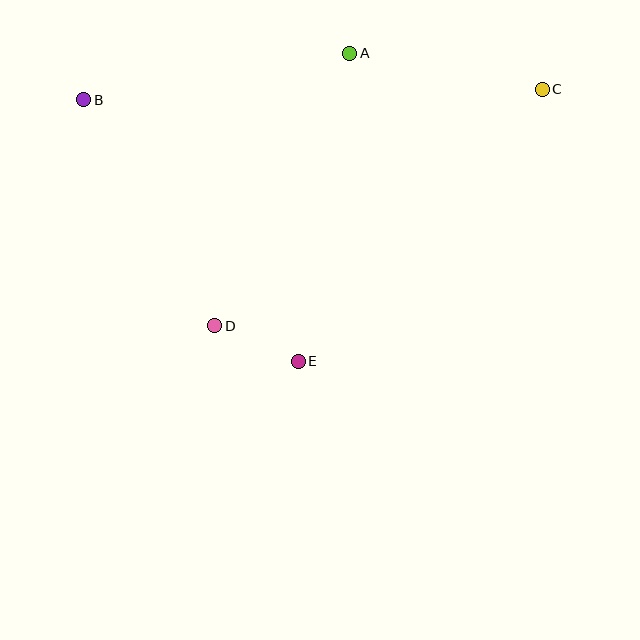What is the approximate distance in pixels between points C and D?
The distance between C and D is approximately 404 pixels.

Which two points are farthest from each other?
Points B and C are farthest from each other.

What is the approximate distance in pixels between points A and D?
The distance between A and D is approximately 304 pixels.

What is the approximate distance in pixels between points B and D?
The distance between B and D is approximately 261 pixels.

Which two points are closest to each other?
Points D and E are closest to each other.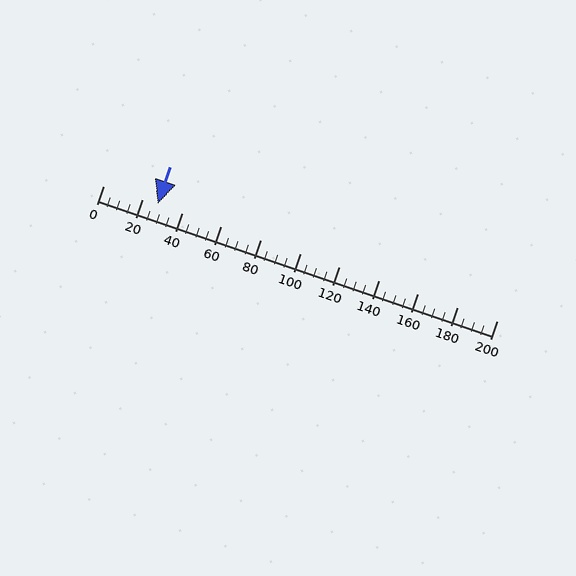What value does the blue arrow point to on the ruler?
The blue arrow points to approximately 28.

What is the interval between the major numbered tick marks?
The major tick marks are spaced 20 units apart.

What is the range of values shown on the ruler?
The ruler shows values from 0 to 200.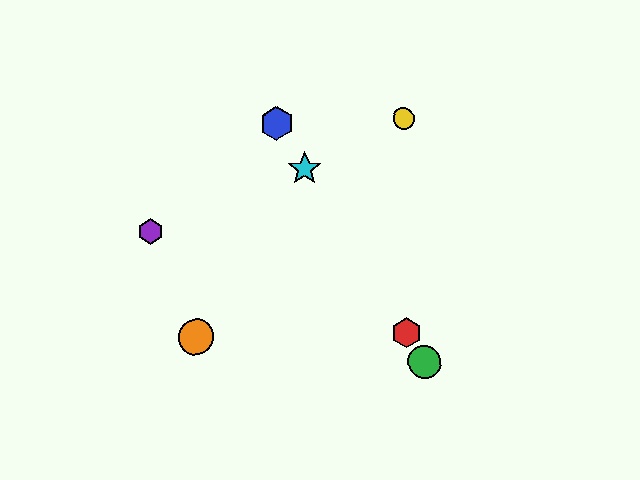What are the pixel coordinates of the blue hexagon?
The blue hexagon is at (276, 123).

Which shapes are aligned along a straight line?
The red hexagon, the blue hexagon, the green circle, the cyan star are aligned along a straight line.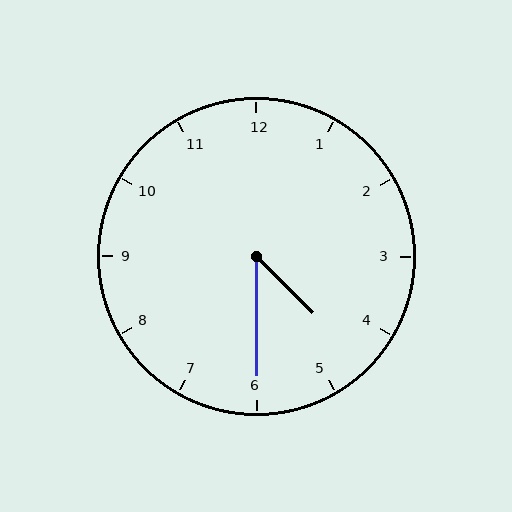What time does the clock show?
4:30.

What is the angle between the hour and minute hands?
Approximately 45 degrees.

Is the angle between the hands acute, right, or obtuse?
It is acute.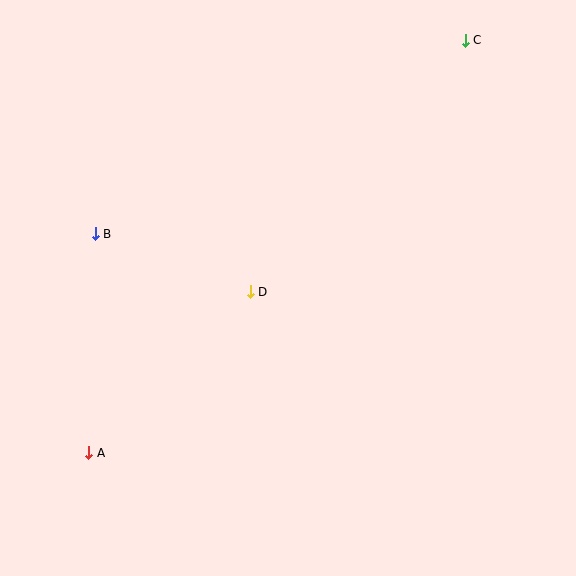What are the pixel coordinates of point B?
Point B is at (95, 234).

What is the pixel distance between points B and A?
The distance between B and A is 219 pixels.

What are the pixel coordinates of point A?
Point A is at (89, 453).